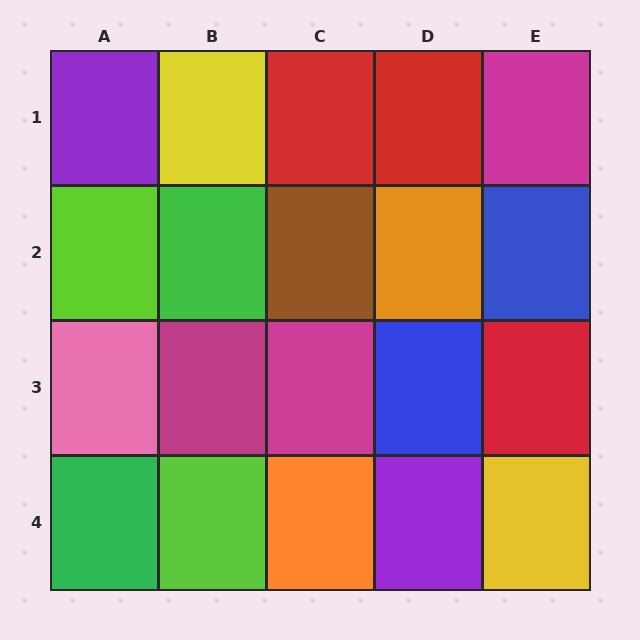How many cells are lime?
2 cells are lime.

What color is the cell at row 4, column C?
Orange.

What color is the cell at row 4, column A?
Green.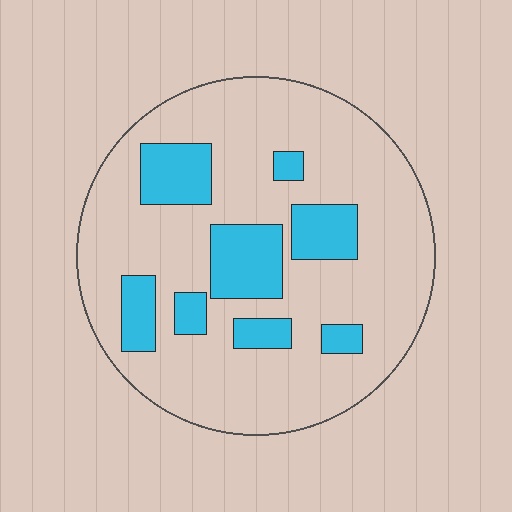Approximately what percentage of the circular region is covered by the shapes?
Approximately 20%.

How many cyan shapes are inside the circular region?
8.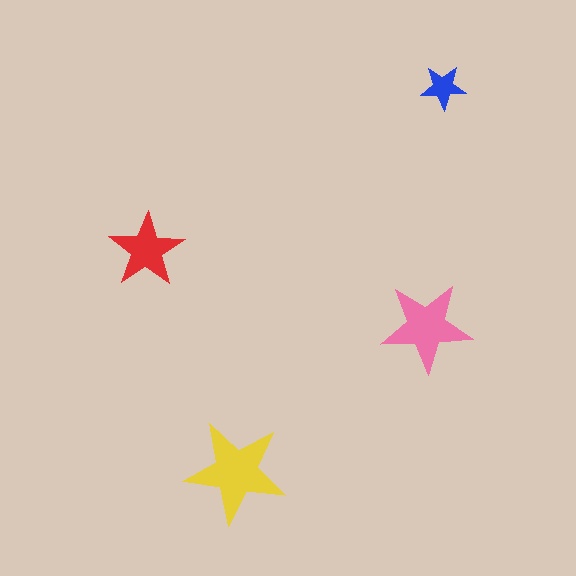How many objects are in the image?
There are 4 objects in the image.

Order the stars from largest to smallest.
the yellow one, the pink one, the red one, the blue one.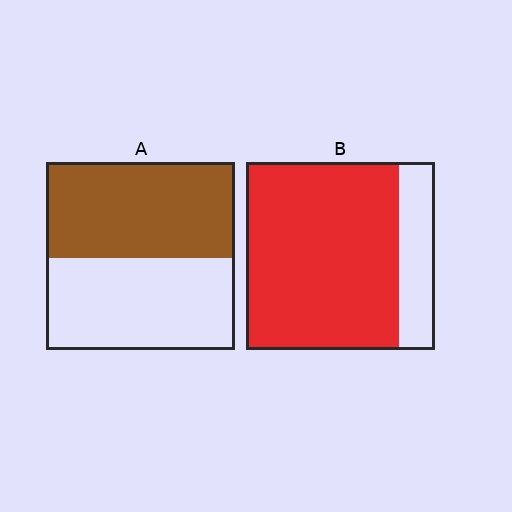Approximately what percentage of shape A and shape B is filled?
A is approximately 50% and B is approximately 80%.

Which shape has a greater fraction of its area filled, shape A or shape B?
Shape B.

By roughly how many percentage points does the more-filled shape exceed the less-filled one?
By roughly 30 percentage points (B over A).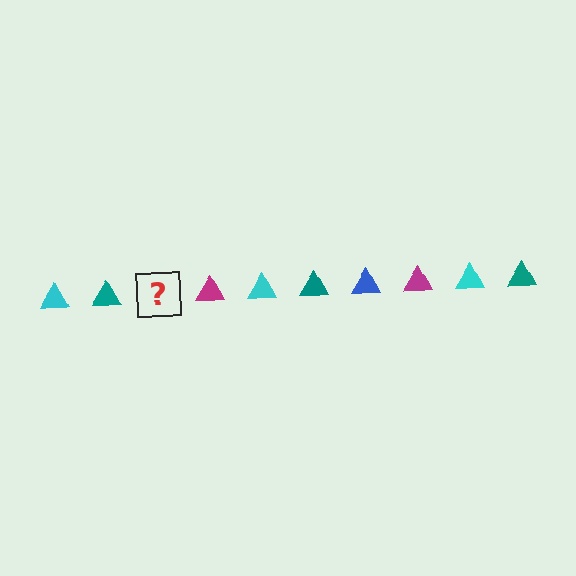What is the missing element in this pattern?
The missing element is a blue triangle.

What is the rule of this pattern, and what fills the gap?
The rule is that the pattern cycles through cyan, teal, blue, magenta triangles. The gap should be filled with a blue triangle.